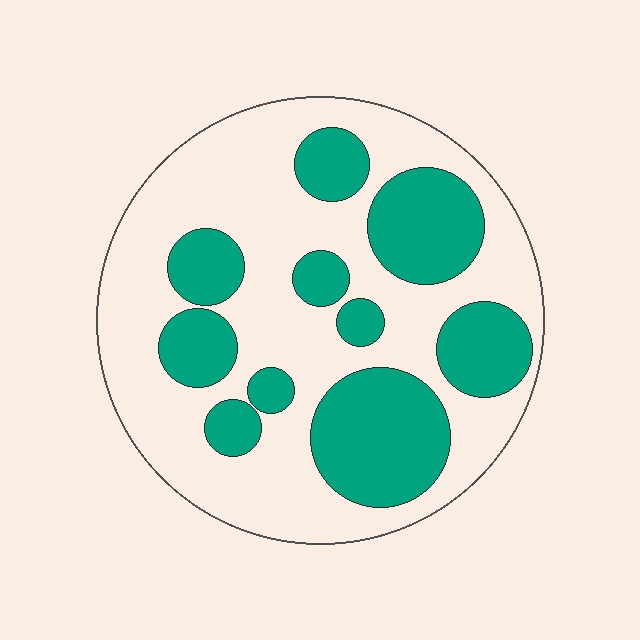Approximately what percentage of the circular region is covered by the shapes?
Approximately 35%.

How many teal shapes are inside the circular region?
10.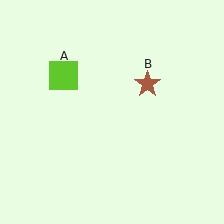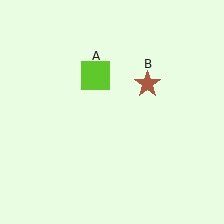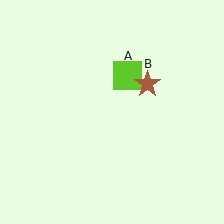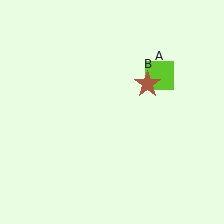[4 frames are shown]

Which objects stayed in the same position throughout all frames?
Brown star (object B) remained stationary.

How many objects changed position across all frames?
1 object changed position: lime square (object A).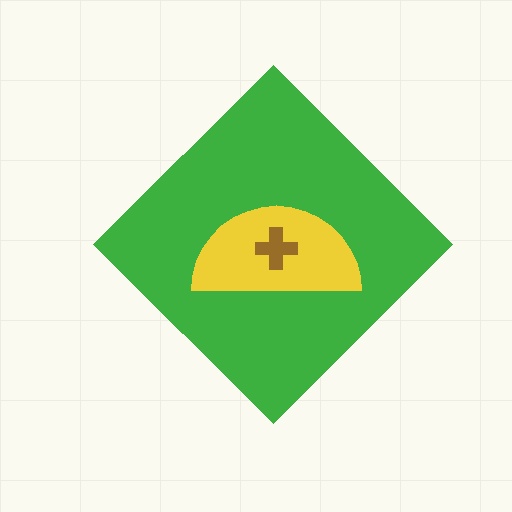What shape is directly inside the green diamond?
The yellow semicircle.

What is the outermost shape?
The green diamond.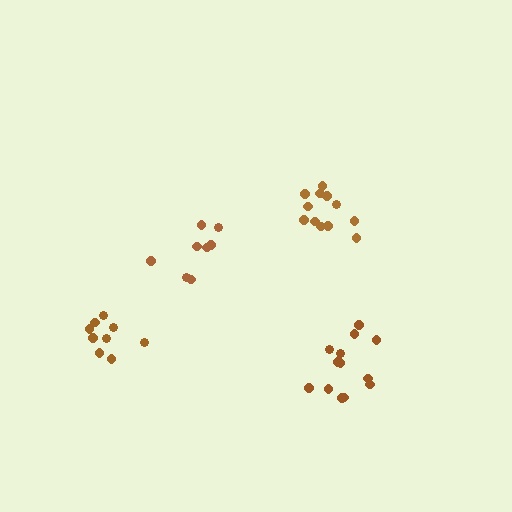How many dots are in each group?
Group 1: 13 dots, Group 2: 9 dots, Group 3: 8 dots, Group 4: 12 dots (42 total).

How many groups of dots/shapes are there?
There are 4 groups.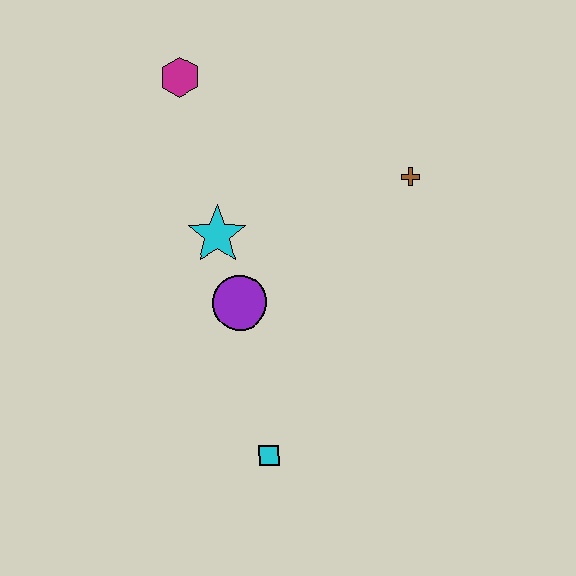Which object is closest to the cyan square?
The purple circle is closest to the cyan square.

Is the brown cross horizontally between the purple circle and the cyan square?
No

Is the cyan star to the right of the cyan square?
No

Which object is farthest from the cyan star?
The cyan square is farthest from the cyan star.